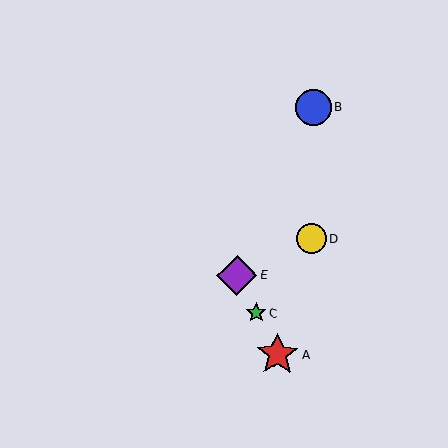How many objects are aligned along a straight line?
3 objects (A, C, E) are aligned along a straight line.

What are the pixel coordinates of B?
Object B is at (314, 107).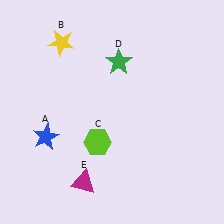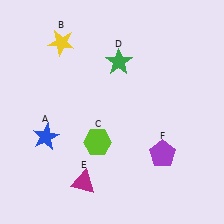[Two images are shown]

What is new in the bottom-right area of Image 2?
A purple pentagon (F) was added in the bottom-right area of Image 2.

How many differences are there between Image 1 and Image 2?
There is 1 difference between the two images.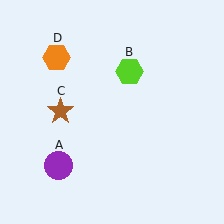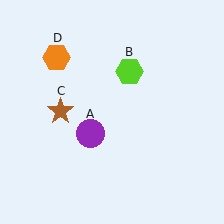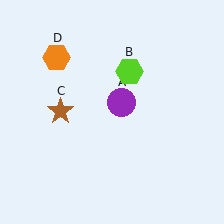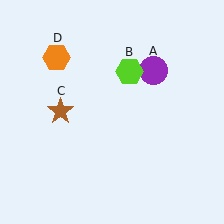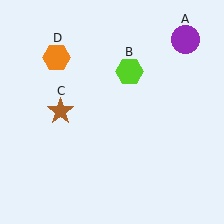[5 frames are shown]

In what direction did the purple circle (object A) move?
The purple circle (object A) moved up and to the right.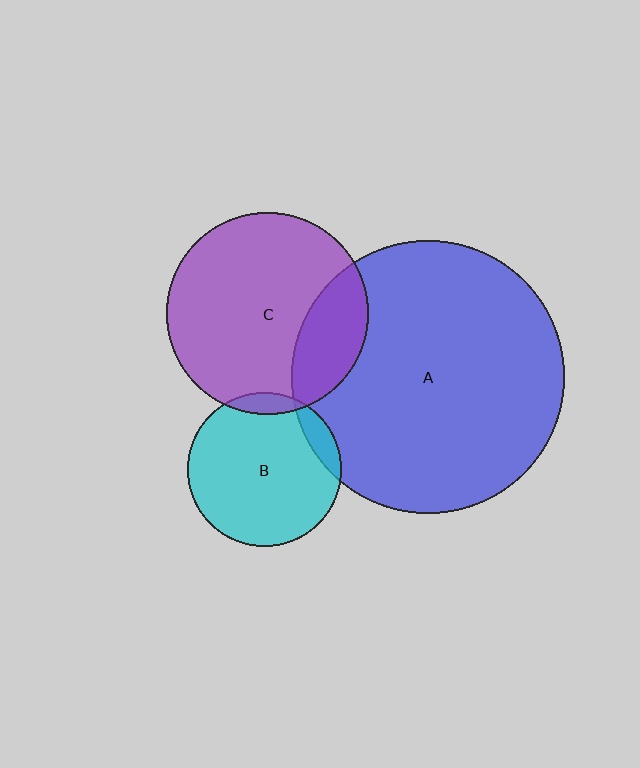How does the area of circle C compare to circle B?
Approximately 1.7 times.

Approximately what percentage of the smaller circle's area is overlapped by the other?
Approximately 25%.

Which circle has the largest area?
Circle A (blue).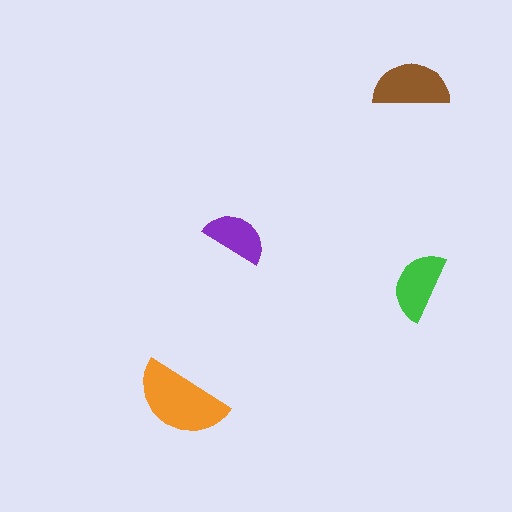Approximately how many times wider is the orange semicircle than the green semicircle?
About 1.5 times wider.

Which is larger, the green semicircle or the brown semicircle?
The brown one.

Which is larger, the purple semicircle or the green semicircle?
The green one.